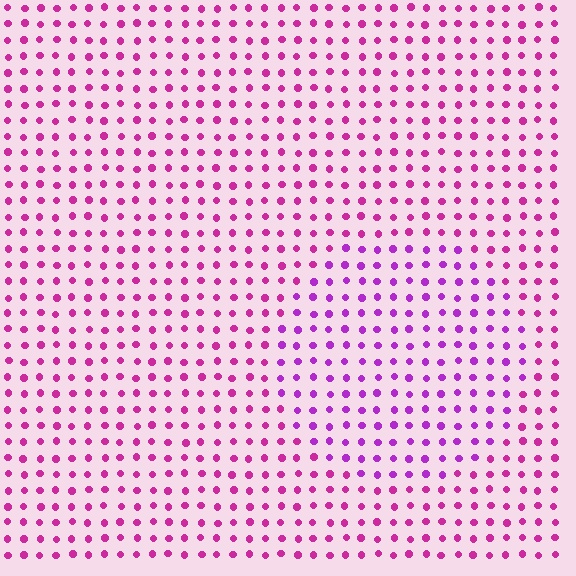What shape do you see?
I see a circle.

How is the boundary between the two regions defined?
The boundary is defined purely by a slight shift in hue (about 27 degrees). Spacing, size, and orientation are identical on both sides.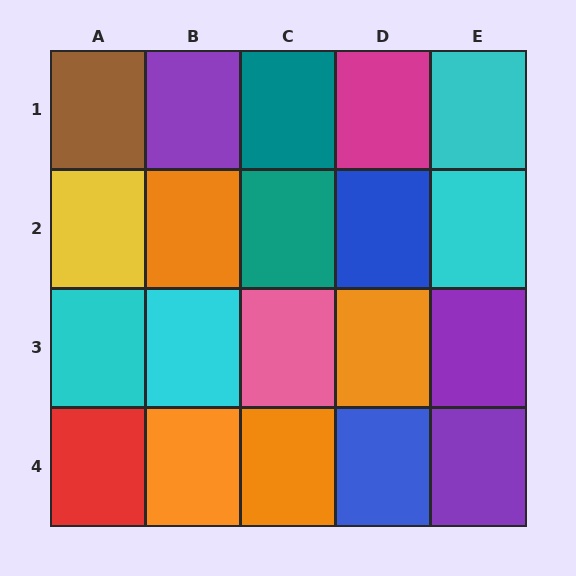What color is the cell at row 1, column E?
Cyan.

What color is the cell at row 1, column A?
Brown.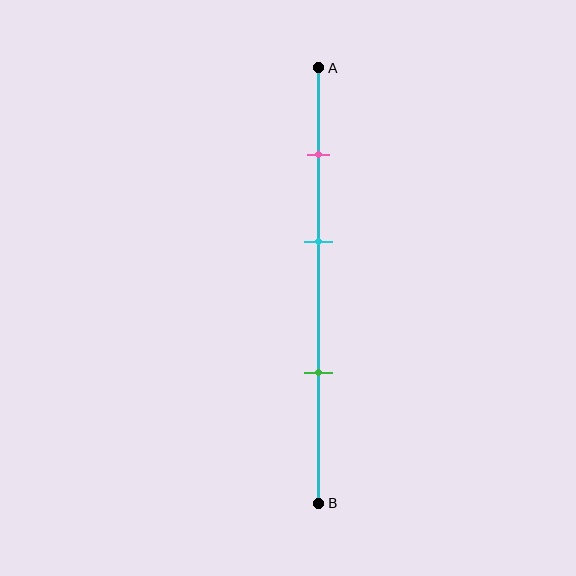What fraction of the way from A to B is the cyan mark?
The cyan mark is approximately 40% (0.4) of the way from A to B.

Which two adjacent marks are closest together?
The pink and cyan marks are the closest adjacent pair.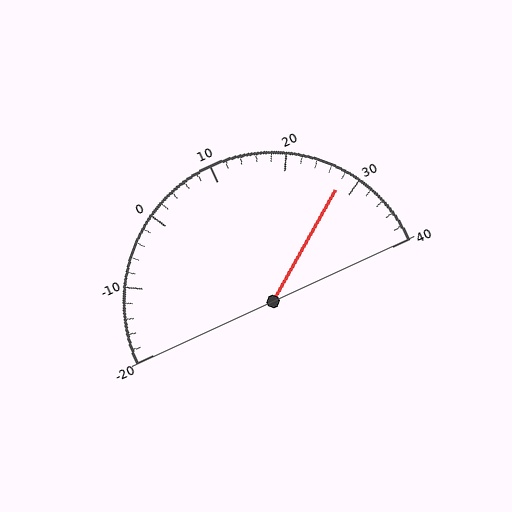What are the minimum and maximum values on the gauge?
The gauge ranges from -20 to 40.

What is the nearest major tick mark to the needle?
The nearest major tick mark is 30.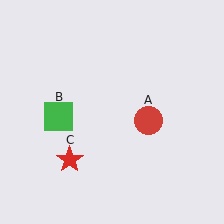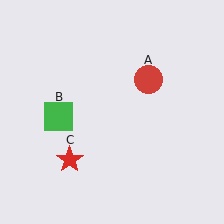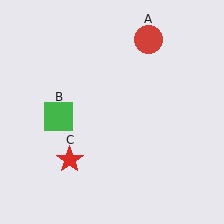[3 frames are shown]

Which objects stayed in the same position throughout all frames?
Green square (object B) and red star (object C) remained stationary.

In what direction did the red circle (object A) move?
The red circle (object A) moved up.